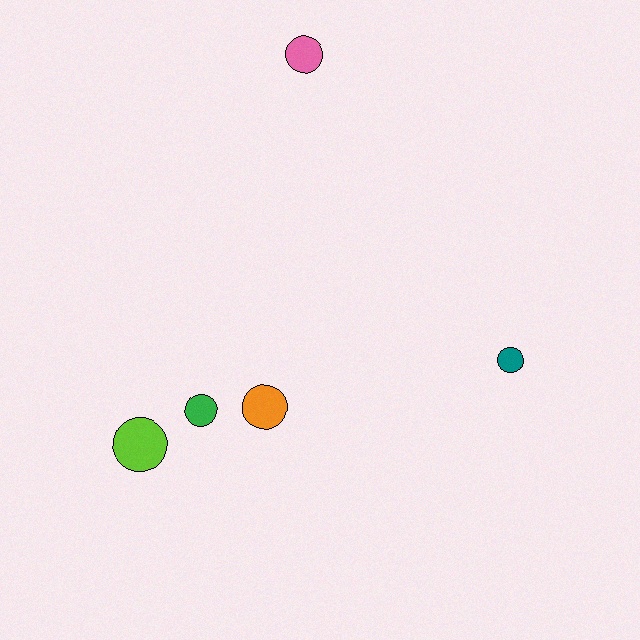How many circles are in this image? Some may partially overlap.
There are 5 circles.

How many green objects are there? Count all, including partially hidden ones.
There is 1 green object.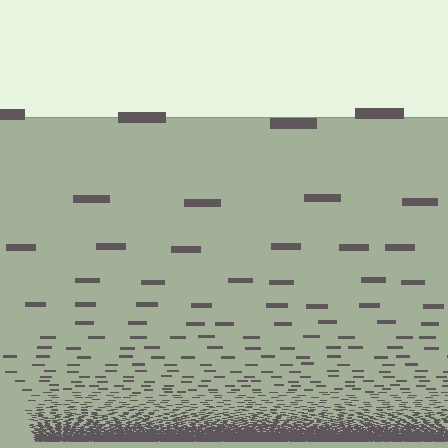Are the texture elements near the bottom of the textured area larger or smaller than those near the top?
Smaller. The gradient is inverted — elements near the bottom are smaller and denser.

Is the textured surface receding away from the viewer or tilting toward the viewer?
The surface appears to tilt toward the viewer. Texture elements get larger and sparser toward the top.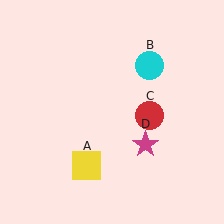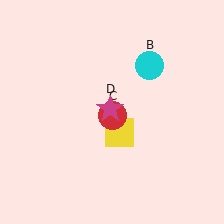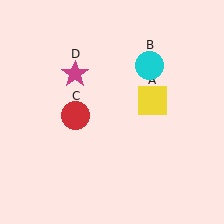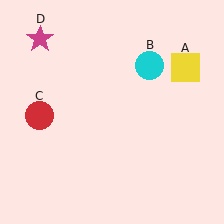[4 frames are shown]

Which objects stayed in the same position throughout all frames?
Cyan circle (object B) remained stationary.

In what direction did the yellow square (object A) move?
The yellow square (object A) moved up and to the right.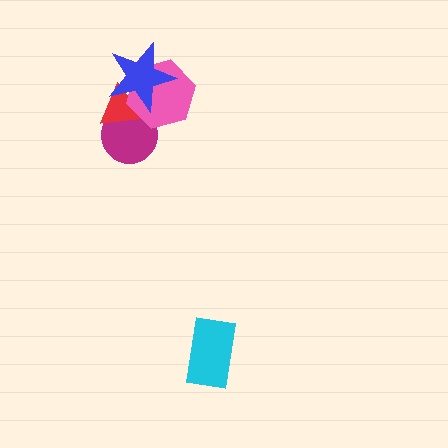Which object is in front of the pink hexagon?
The blue star is in front of the pink hexagon.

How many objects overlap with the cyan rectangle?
0 objects overlap with the cyan rectangle.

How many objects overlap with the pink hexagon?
3 objects overlap with the pink hexagon.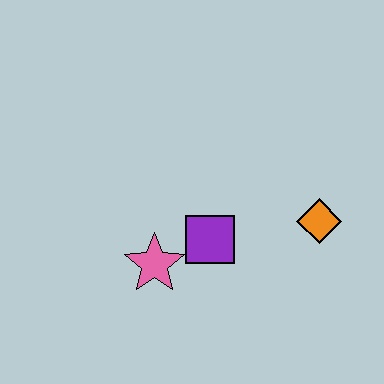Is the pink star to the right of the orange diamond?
No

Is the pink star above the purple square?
No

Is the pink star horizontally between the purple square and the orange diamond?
No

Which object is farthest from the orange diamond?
The pink star is farthest from the orange diamond.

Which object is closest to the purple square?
The pink star is closest to the purple square.